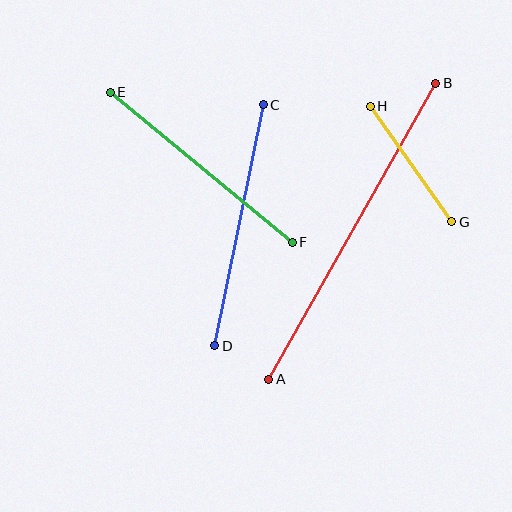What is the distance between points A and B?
The distance is approximately 339 pixels.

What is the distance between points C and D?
The distance is approximately 246 pixels.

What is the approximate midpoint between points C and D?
The midpoint is at approximately (239, 225) pixels.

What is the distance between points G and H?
The distance is approximately 141 pixels.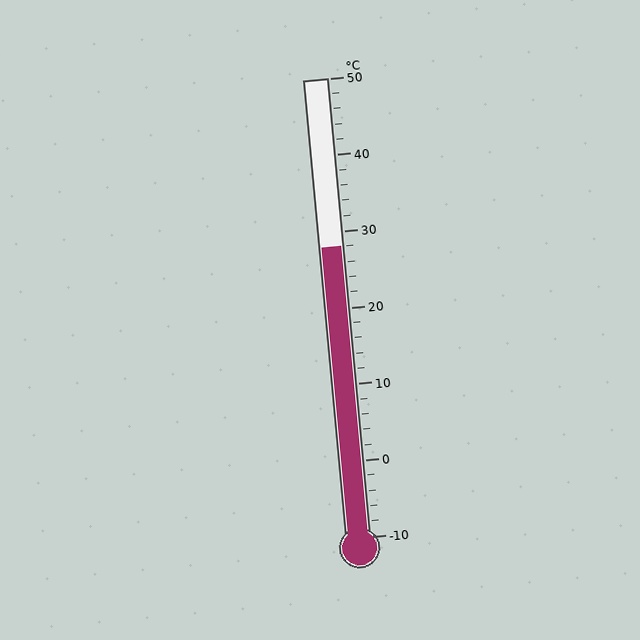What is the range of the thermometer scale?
The thermometer scale ranges from -10°C to 50°C.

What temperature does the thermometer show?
The thermometer shows approximately 28°C.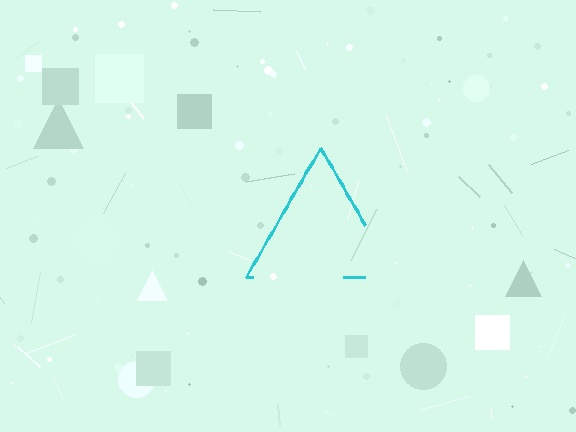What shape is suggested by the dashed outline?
The dashed outline suggests a triangle.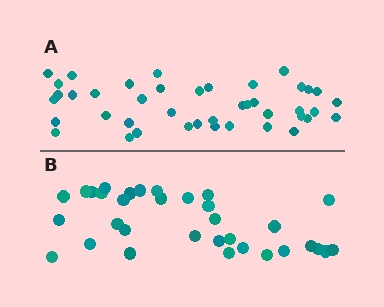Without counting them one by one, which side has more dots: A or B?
Region A (the top region) has more dots.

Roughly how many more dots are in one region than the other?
Region A has roughly 8 or so more dots than region B.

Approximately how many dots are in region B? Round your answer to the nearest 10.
About 30 dots. (The exact count is 33, which rounds to 30.)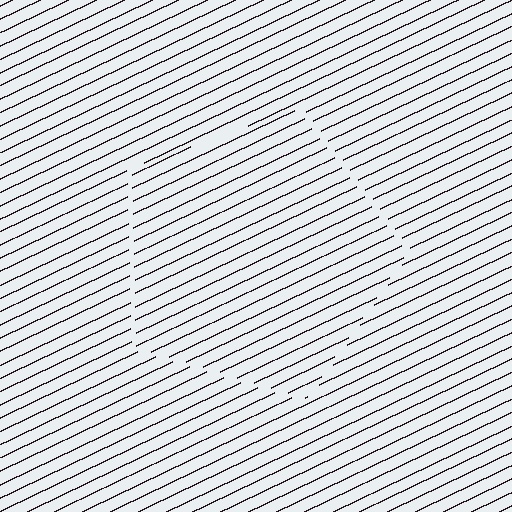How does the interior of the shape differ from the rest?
The interior of the shape contains the same grating, shifted by half a period — the contour is defined by the phase discontinuity where line-ends from the inner and outer gratings abut.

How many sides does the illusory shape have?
5 sides — the line-ends trace a pentagon.